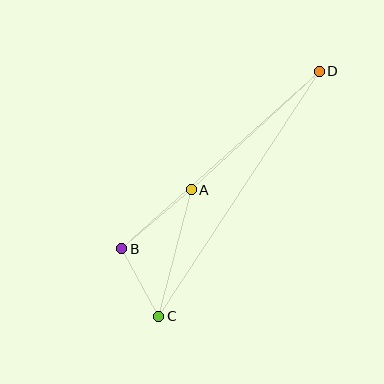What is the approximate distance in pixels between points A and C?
The distance between A and C is approximately 131 pixels.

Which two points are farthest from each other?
Points C and D are farthest from each other.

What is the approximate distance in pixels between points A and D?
The distance between A and D is approximately 174 pixels.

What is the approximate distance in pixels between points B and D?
The distance between B and D is approximately 265 pixels.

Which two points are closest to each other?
Points B and C are closest to each other.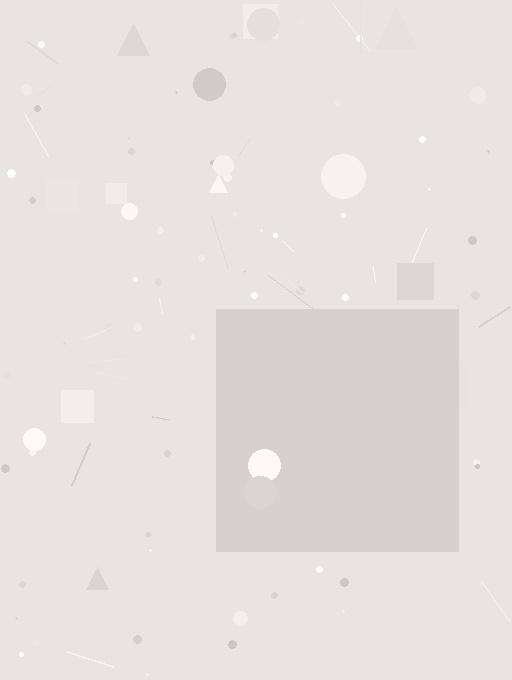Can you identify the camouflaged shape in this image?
The camouflaged shape is a square.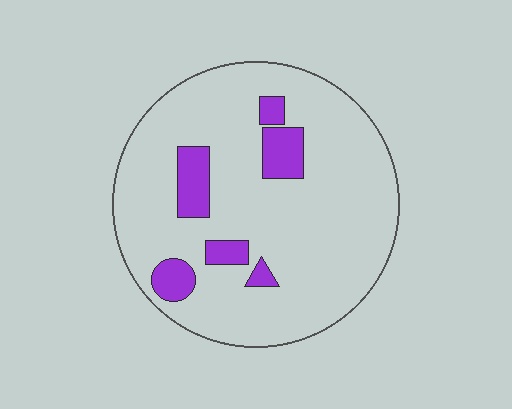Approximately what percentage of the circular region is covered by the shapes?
Approximately 15%.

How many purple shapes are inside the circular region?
6.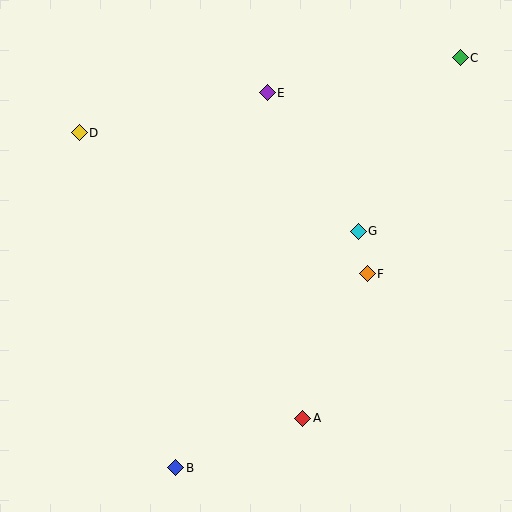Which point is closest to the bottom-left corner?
Point B is closest to the bottom-left corner.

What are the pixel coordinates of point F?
Point F is at (367, 274).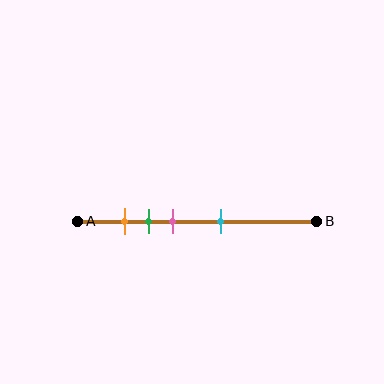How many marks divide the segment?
There are 4 marks dividing the segment.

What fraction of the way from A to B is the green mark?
The green mark is approximately 30% (0.3) of the way from A to B.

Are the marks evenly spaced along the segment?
No, the marks are not evenly spaced.